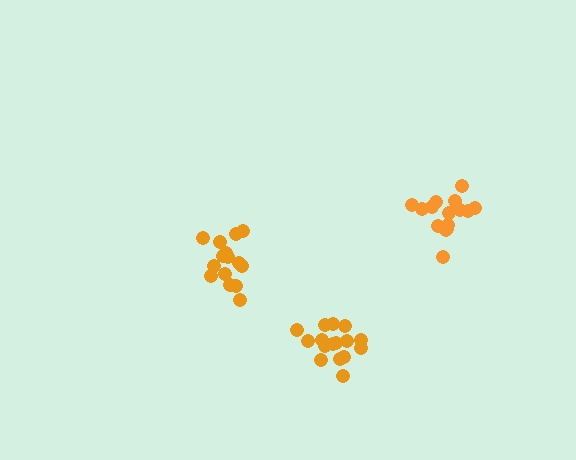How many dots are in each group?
Group 1: 15 dots, Group 2: 16 dots, Group 3: 16 dots (47 total).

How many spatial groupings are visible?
There are 3 spatial groupings.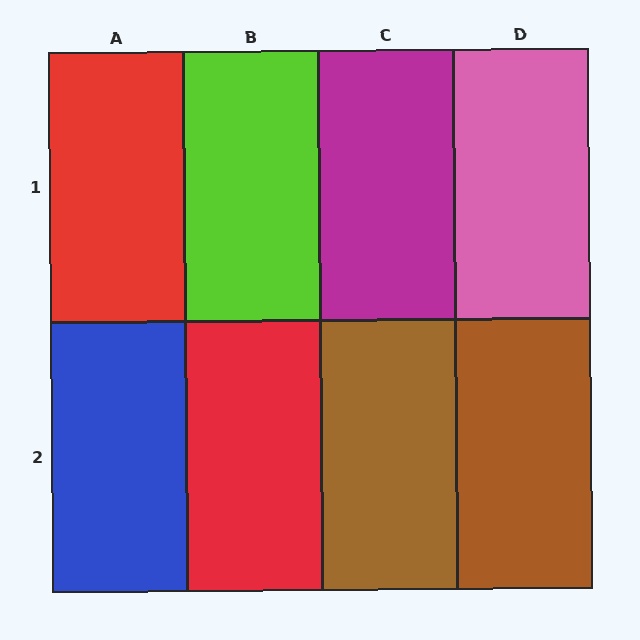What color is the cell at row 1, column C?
Magenta.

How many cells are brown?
2 cells are brown.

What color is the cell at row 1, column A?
Red.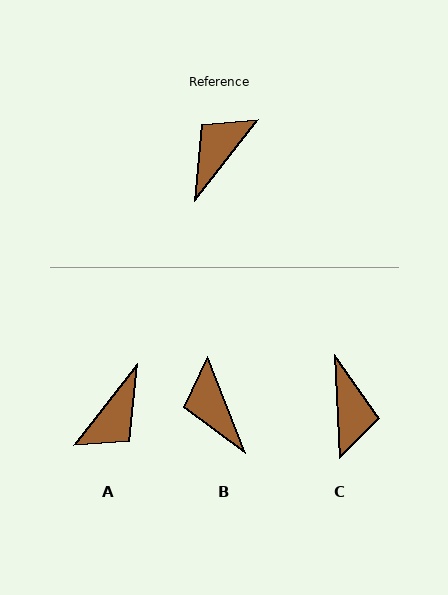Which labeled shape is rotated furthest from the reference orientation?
A, about 179 degrees away.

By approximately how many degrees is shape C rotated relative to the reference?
Approximately 140 degrees clockwise.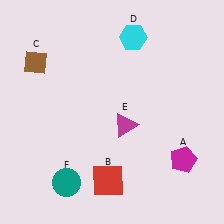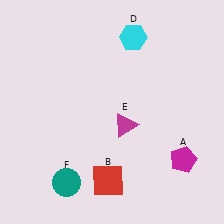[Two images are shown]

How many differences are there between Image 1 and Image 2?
There is 1 difference between the two images.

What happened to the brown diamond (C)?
The brown diamond (C) was removed in Image 2. It was in the top-left area of Image 1.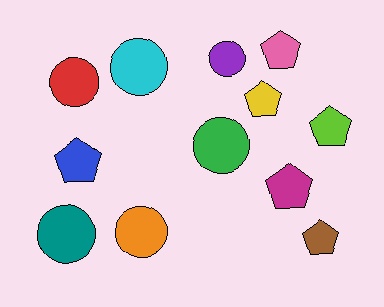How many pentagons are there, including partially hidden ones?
There are 6 pentagons.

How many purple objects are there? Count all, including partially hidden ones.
There is 1 purple object.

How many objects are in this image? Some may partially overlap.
There are 12 objects.